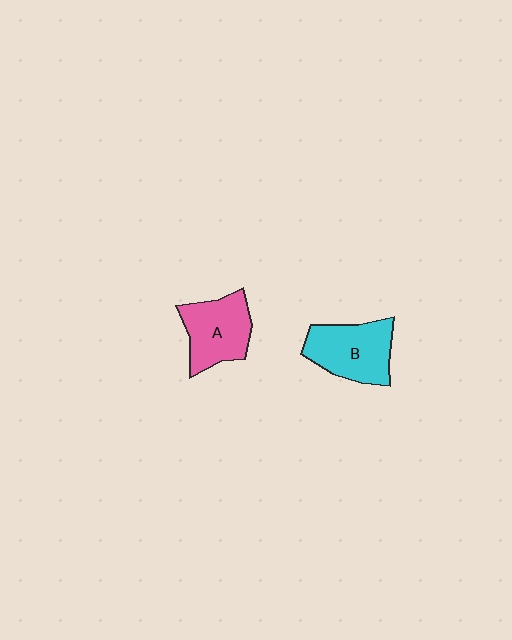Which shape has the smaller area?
Shape A (pink).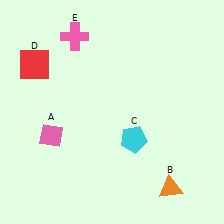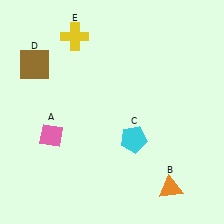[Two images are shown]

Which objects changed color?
D changed from red to brown. E changed from pink to yellow.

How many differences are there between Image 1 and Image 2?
There are 2 differences between the two images.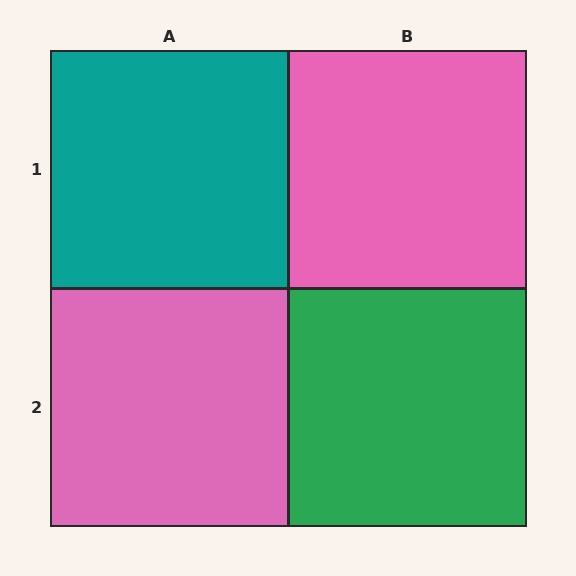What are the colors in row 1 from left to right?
Teal, pink.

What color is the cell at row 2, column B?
Green.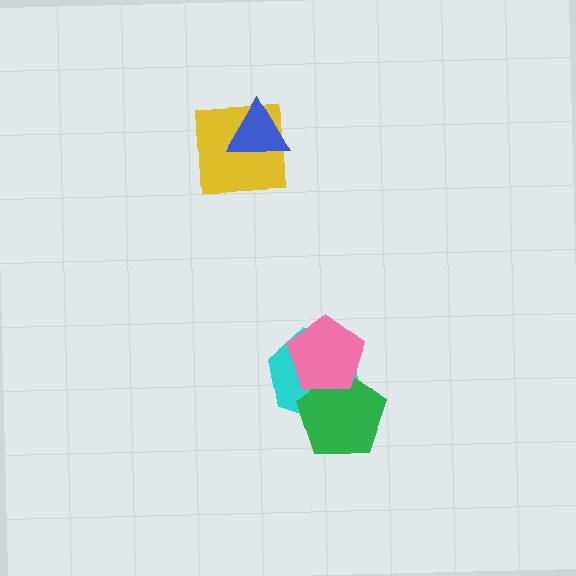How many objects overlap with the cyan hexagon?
2 objects overlap with the cyan hexagon.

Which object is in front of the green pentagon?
The pink pentagon is in front of the green pentagon.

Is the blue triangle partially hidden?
No, no other shape covers it.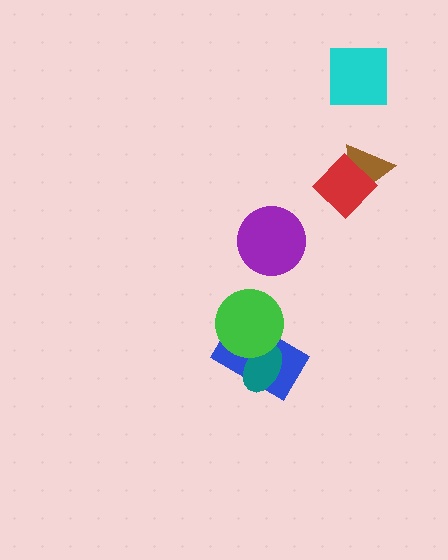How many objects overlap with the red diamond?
1 object overlaps with the red diamond.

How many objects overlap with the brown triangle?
1 object overlaps with the brown triangle.